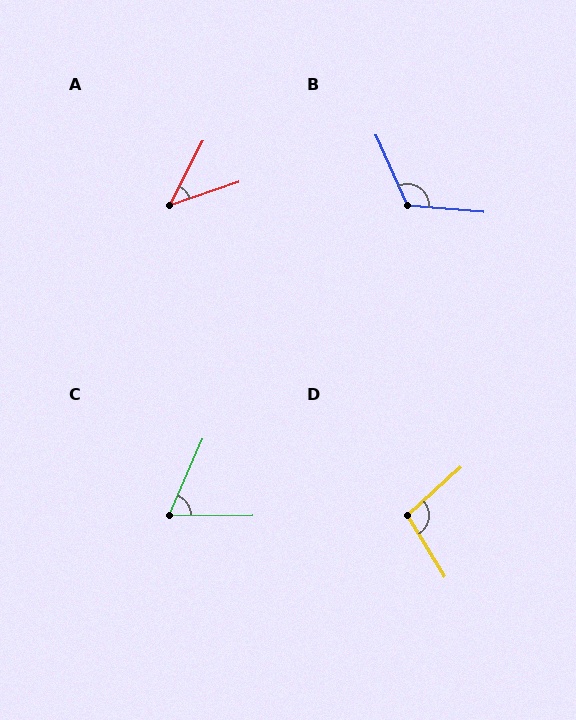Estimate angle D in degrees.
Approximately 101 degrees.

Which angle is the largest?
B, at approximately 119 degrees.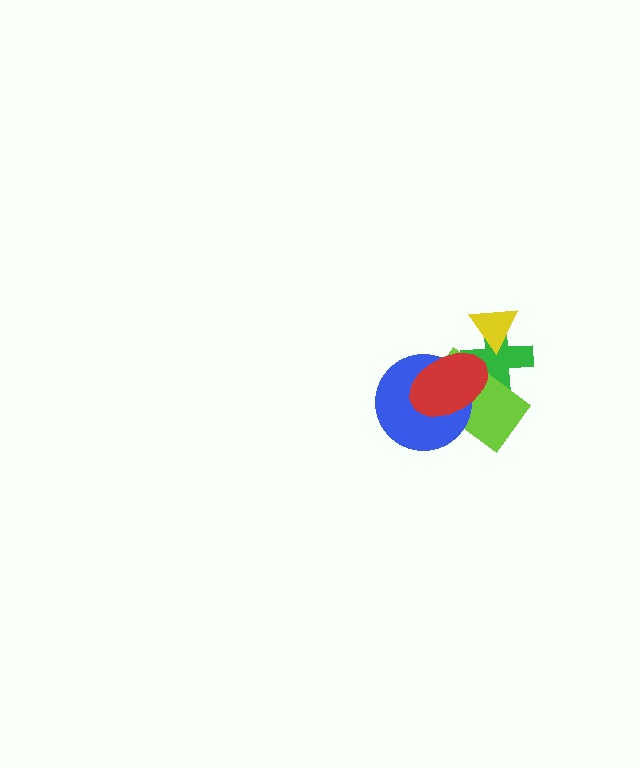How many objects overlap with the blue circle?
2 objects overlap with the blue circle.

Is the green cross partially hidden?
Yes, it is partially covered by another shape.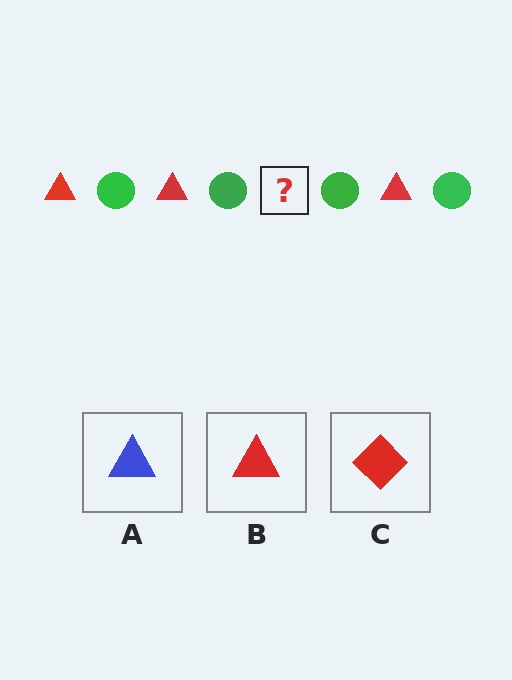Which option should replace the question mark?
Option B.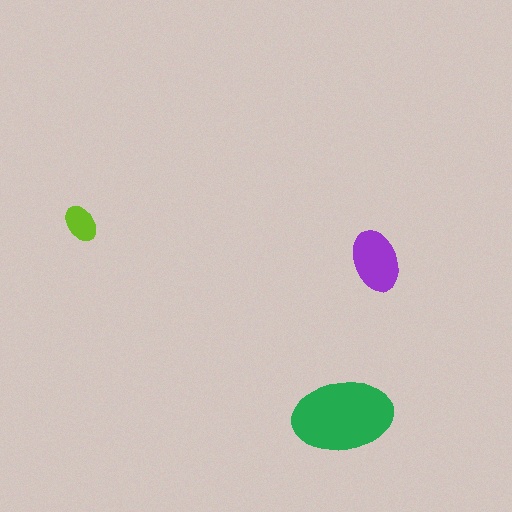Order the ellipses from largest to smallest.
the green one, the purple one, the lime one.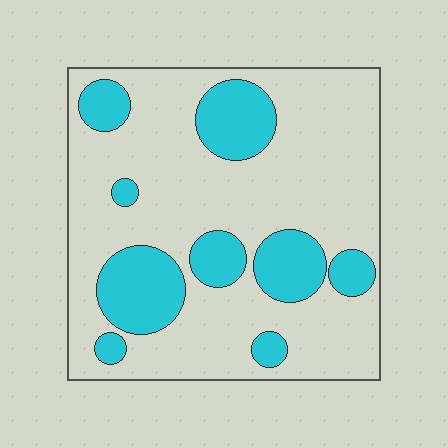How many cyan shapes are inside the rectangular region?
9.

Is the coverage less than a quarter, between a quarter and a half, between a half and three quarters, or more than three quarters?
Between a quarter and a half.